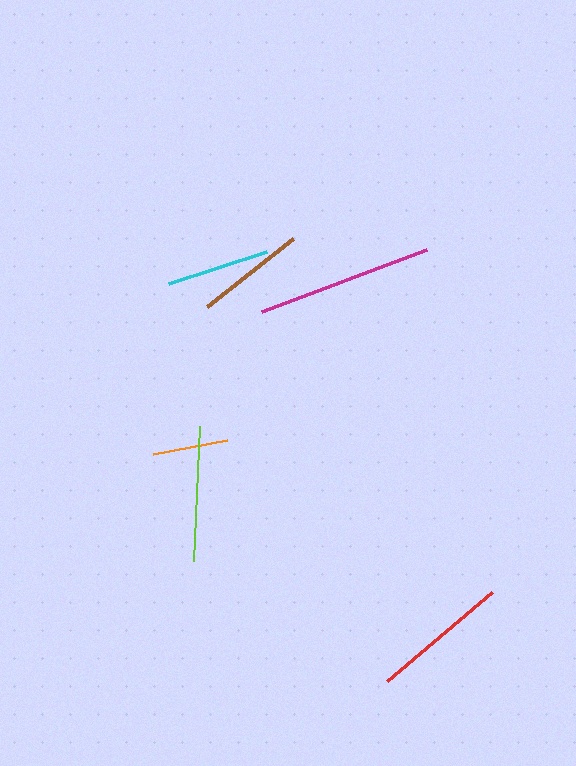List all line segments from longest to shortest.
From longest to shortest: magenta, red, lime, brown, cyan, orange.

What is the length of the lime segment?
The lime segment is approximately 135 pixels long.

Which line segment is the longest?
The magenta line is the longest at approximately 176 pixels.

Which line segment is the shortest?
The orange line is the shortest at approximately 74 pixels.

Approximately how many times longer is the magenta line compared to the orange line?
The magenta line is approximately 2.4 times the length of the orange line.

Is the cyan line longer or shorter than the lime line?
The lime line is longer than the cyan line.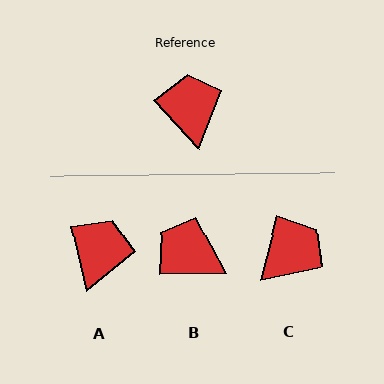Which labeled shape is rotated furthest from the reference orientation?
C, about 57 degrees away.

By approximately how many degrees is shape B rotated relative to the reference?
Approximately 49 degrees counter-clockwise.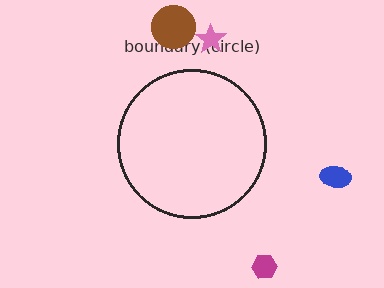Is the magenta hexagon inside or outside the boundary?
Outside.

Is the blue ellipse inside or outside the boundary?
Outside.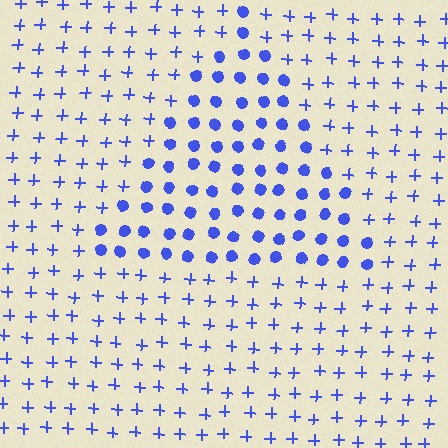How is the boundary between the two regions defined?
The boundary is defined by a change in element shape: circles inside vs. plus signs outside. All elements share the same color and spacing.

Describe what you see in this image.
The image is filled with small blue elements arranged in a uniform grid. A triangle-shaped region contains circles, while the surrounding area contains plus signs. The boundary is defined purely by the change in element shape.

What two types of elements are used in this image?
The image uses circles inside the triangle region and plus signs outside it.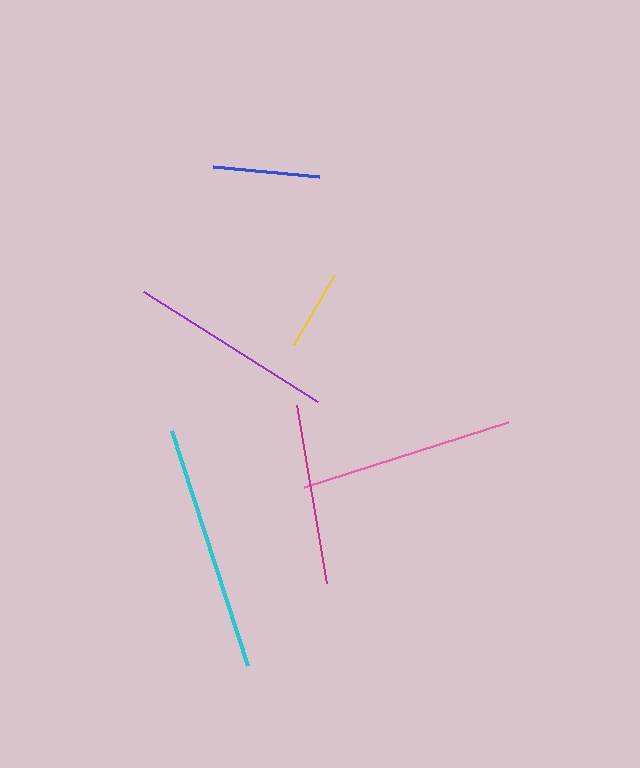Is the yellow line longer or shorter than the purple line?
The purple line is longer than the yellow line.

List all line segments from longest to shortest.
From longest to shortest: cyan, pink, purple, magenta, blue, yellow.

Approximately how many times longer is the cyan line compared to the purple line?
The cyan line is approximately 1.2 times the length of the purple line.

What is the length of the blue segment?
The blue segment is approximately 107 pixels long.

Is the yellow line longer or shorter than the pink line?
The pink line is longer than the yellow line.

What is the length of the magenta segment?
The magenta segment is approximately 181 pixels long.